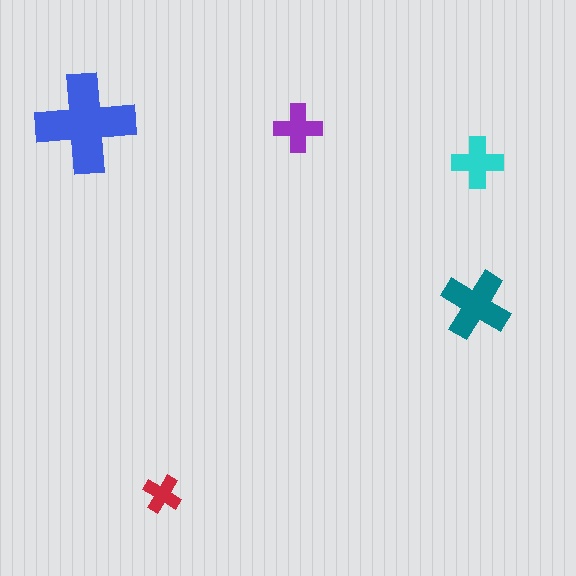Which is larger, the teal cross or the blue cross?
The blue one.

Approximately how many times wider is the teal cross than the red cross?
About 2 times wider.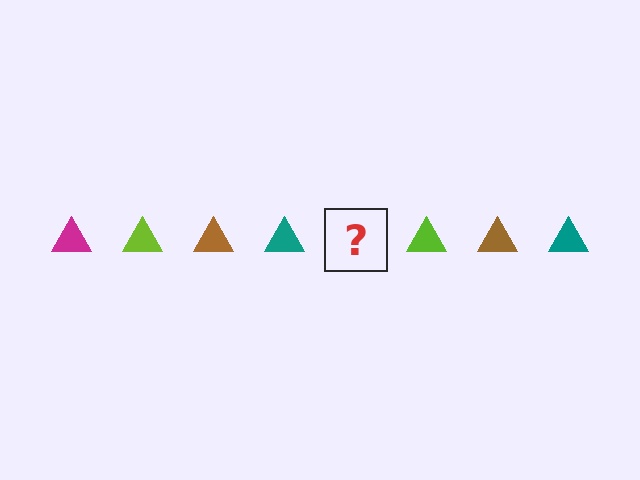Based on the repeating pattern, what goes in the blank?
The blank should be a magenta triangle.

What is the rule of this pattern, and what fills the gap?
The rule is that the pattern cycles through magenta, lime, brown, teal triangles. The gap should be filled with a magenta triangle.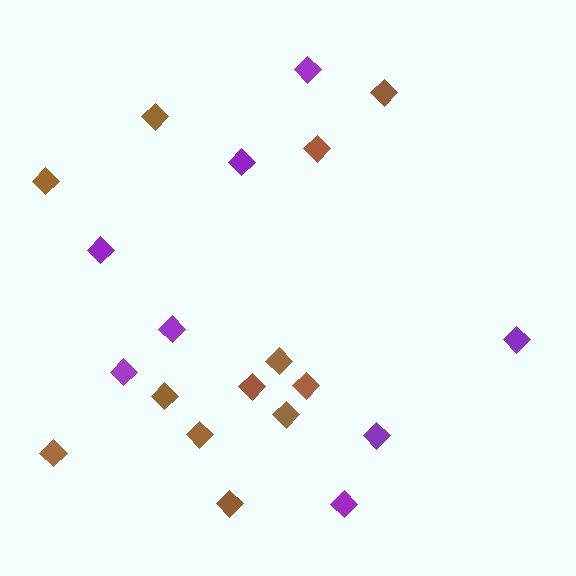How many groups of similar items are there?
There are 2 groups: one group of brown diamonds (12) and one group of purple diamonds (8).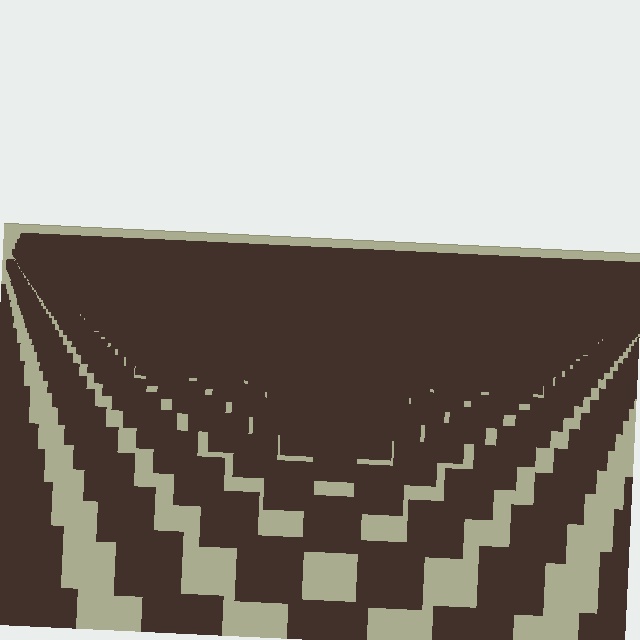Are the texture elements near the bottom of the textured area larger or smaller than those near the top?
Larger. Near the bottom, elements are closer to the viewer and appear at a bigger on-screen size.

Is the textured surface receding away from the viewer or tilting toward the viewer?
The surface is receding away from the viewer. Texture elements get smaller and denser toward the top.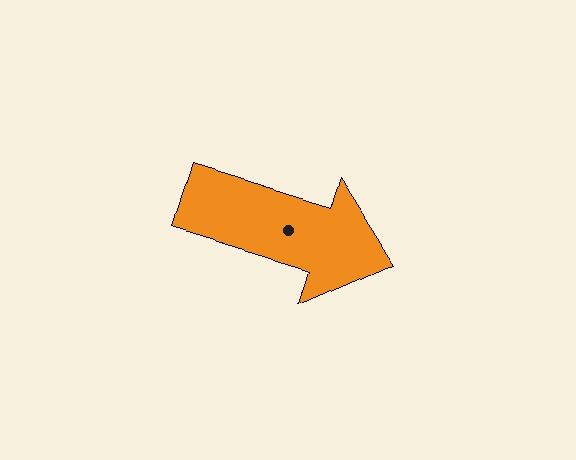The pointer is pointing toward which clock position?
Roughly 4 o'clock.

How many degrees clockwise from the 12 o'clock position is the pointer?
Approximately 107 degrees.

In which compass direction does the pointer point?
East.